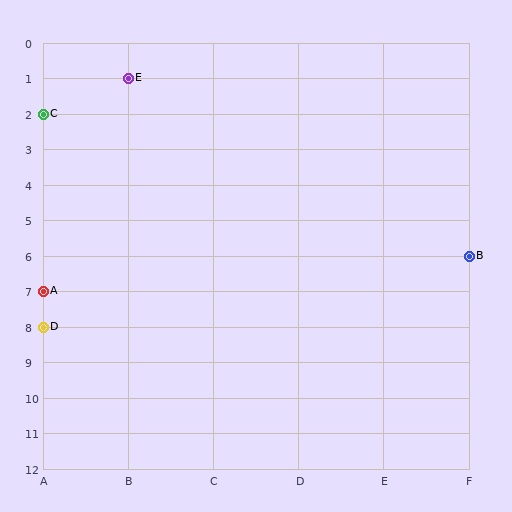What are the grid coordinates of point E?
Point E is at grid coordinates (B, 1).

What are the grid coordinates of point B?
Point B is at grid coordinates (F, 6).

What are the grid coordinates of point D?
Point D is at grid coordinates (A, 8).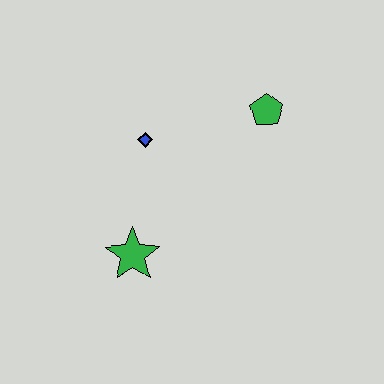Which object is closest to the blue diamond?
The green star is closest to the blue diamond.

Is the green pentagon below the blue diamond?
No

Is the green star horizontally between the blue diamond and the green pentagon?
No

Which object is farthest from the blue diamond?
The green pentagon is farthest from the blue diamond.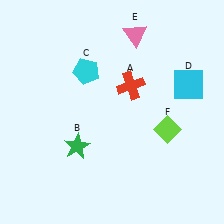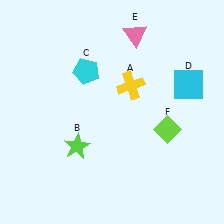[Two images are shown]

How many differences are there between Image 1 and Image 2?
There are 2 differences between the two images.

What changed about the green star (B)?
In Image 1, B is green. In Image 2, it changed to lime.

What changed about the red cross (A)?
In Image 1, A is red. In Image 2, it changed to yellow.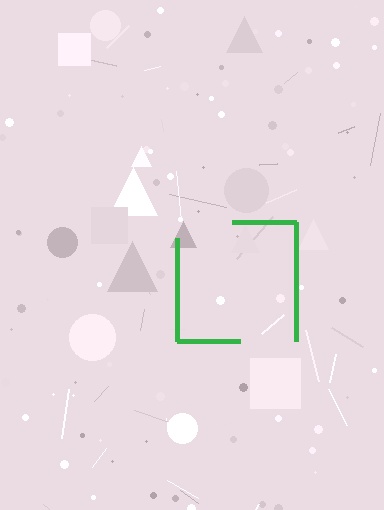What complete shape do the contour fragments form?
The contour fragments form a square.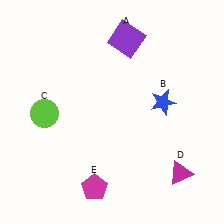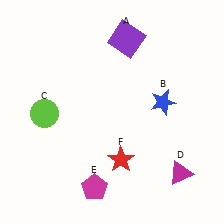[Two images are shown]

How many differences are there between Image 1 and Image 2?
There is 1 difference between the two images.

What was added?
A red star (F) was added in Image 2.